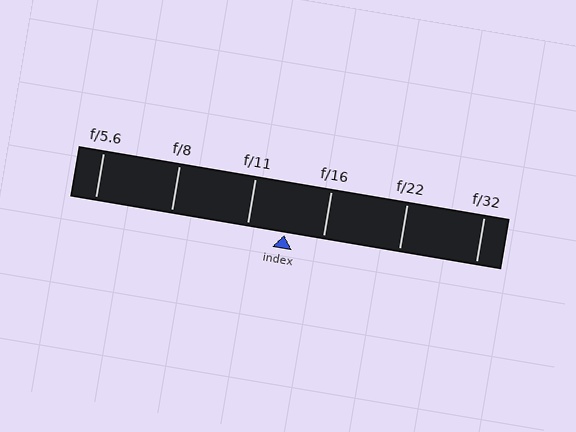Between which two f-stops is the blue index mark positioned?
The index mark is between f/11 and f/16.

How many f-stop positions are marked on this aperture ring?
There are 6 f-stop positions marked.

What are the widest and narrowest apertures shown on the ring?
The widest aperture shown is f/5.6 and the narrowest is f/32.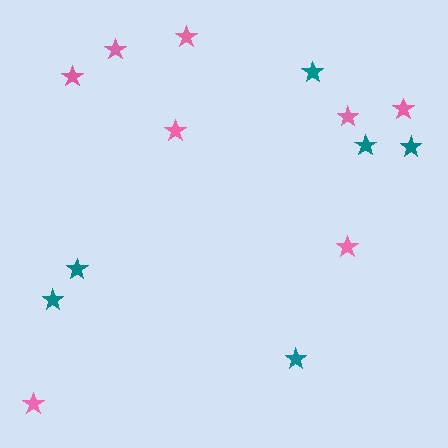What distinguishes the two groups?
There are 2 groups: one group of teal stars (6) and one group of pink stars (8).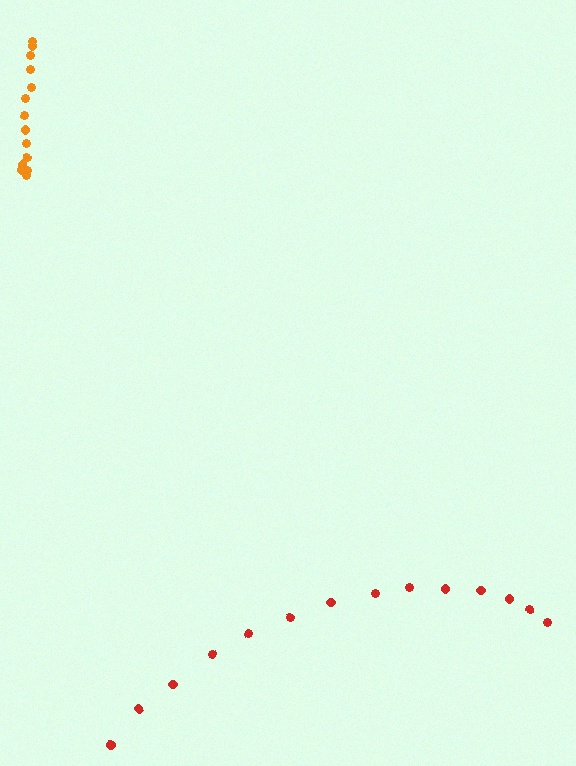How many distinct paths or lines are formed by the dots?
There are 2 distinct paths.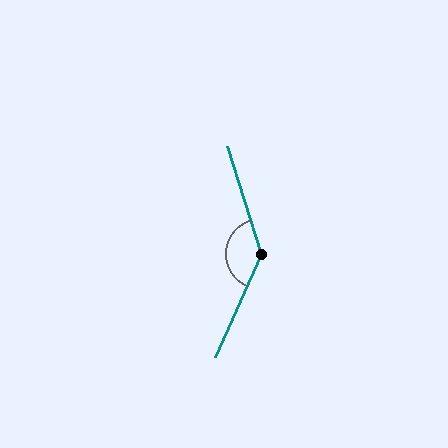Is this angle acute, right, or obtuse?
It is obtuse.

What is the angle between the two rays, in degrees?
Approximately 138 degrees.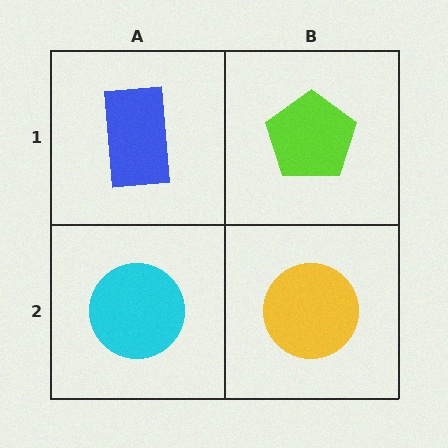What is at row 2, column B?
A yellow circle.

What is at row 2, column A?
A cyan circle.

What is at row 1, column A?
A blue rectangle.